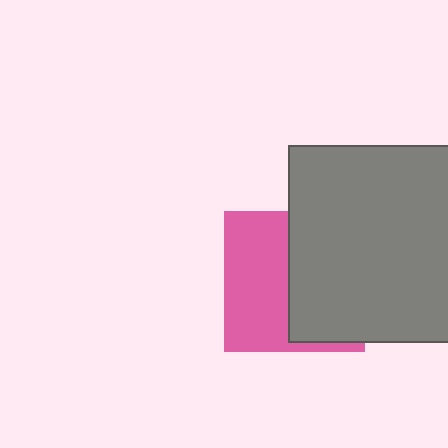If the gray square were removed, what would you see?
You would see the complete pink square.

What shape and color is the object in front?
The object in front is a gray square.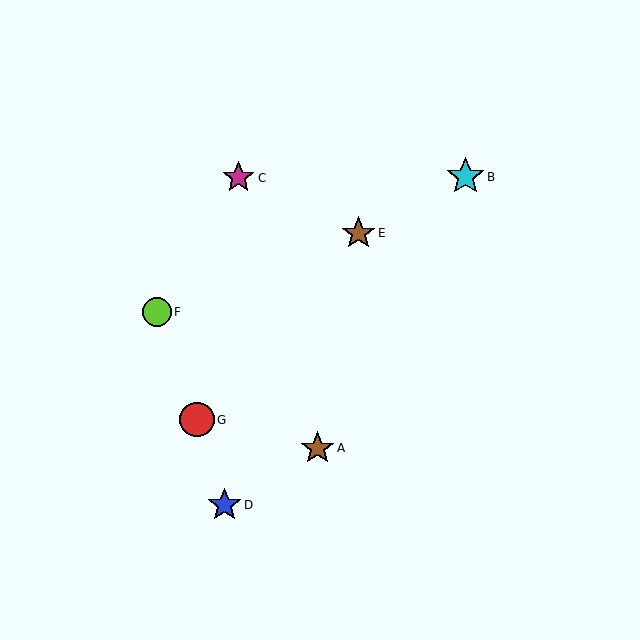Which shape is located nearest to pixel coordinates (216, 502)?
The blue star (labeled D) at (225, 505) is nearest to that location.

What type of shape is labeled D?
Shape D is a blue star.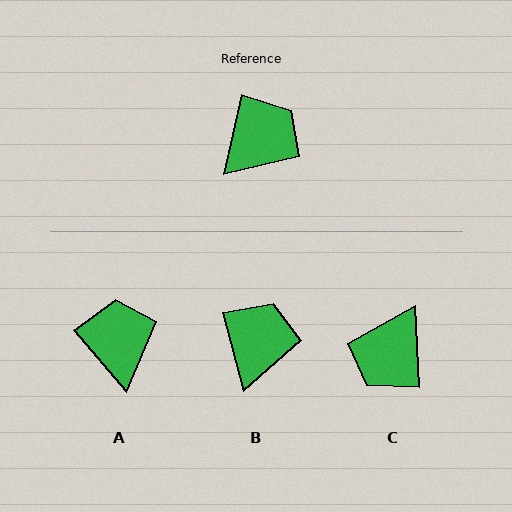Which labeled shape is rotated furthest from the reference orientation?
C, about 165 degrees away.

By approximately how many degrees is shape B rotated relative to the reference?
Approximately 28 degrees counter-clockwise.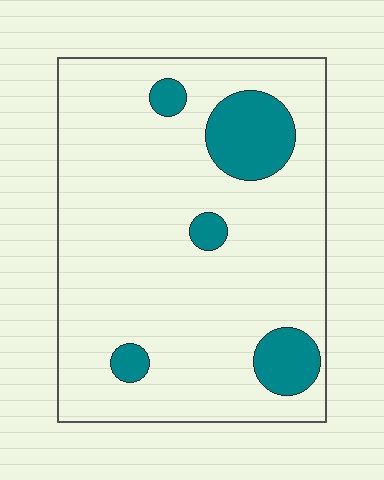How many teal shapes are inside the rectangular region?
5.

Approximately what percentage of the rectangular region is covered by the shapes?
Approximately 15%.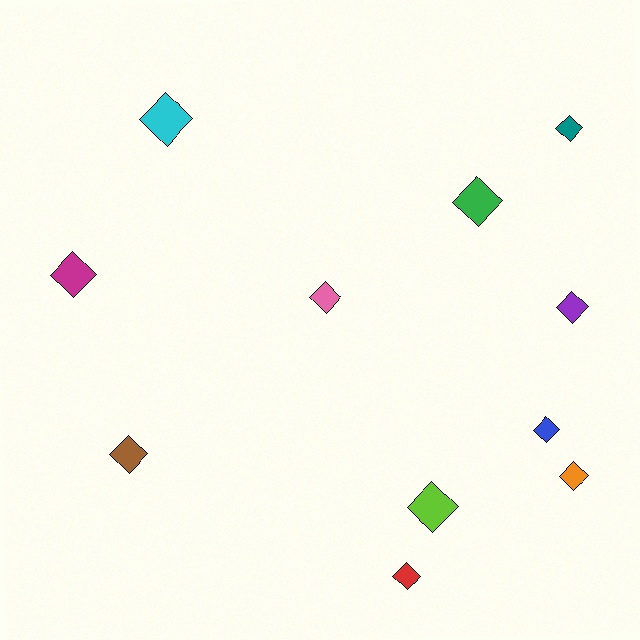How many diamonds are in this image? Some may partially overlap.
There are 11 diamonds.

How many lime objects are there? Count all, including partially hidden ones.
There is 1 lime object.